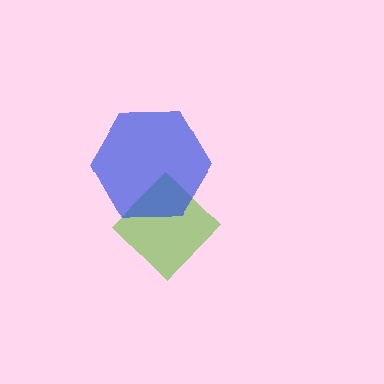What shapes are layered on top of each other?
The layered shapes are: a lime diamond, a blue hexagon.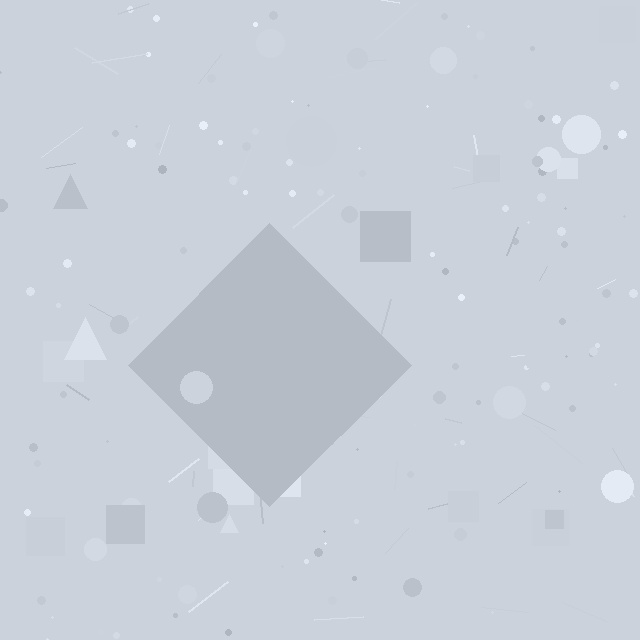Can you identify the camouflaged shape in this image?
The camouflaged shape is a diamond.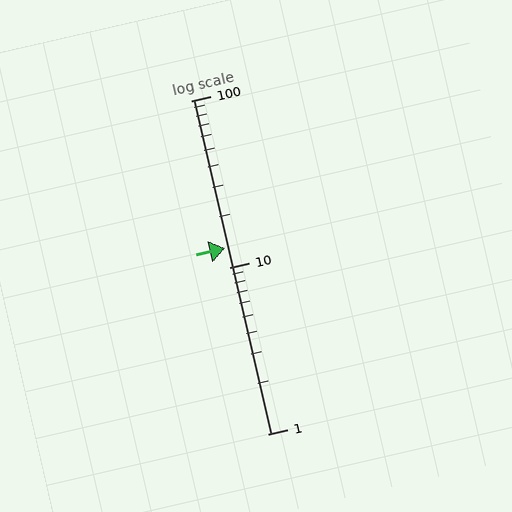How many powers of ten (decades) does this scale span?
The scale spans 2 decades, from 1 to 100.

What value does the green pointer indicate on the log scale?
The pointer indicates approximately 13.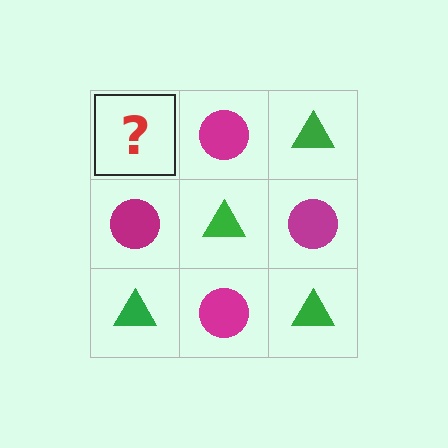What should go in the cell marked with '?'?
The missing cell should contain a green triangle.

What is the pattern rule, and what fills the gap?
The rule is that it alternates green triangle and magenta circle in a checkerboard pattern. The gap should be filled with a green triangle.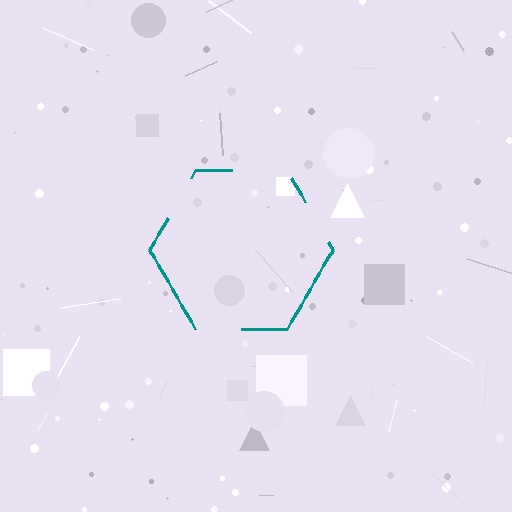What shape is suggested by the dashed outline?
The dashed outline suggests a hexagon.